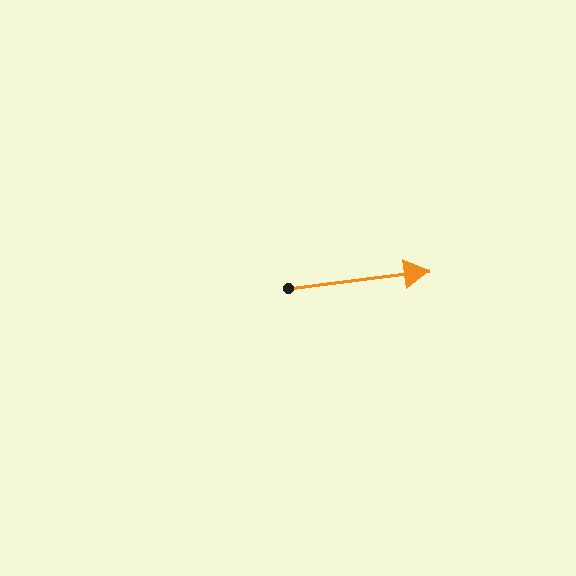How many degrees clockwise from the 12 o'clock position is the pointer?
Approximately 83 degrees.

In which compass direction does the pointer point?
East.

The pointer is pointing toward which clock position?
Roughly 3 o'clock.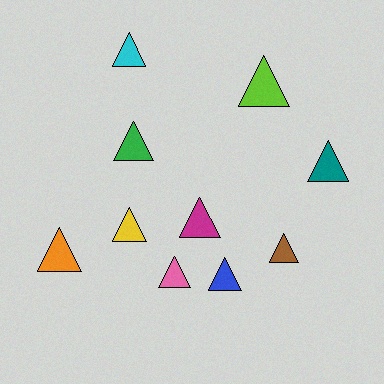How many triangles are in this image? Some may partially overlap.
There are 10 triangles.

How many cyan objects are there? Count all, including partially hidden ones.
There is 1 cyan object.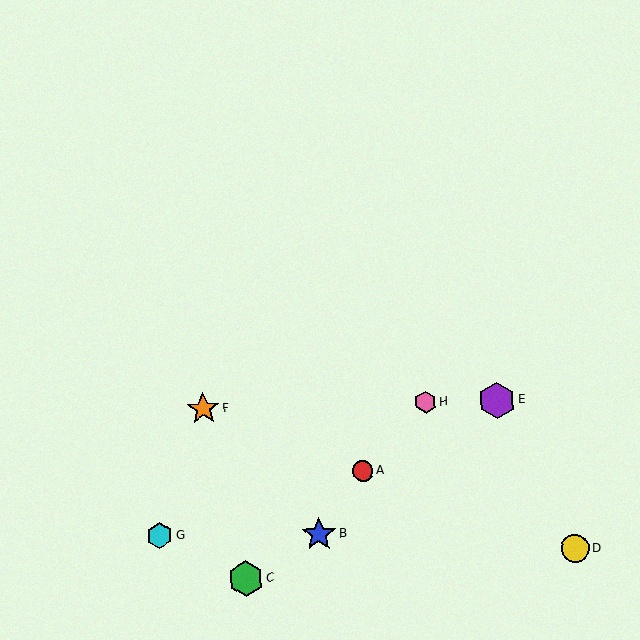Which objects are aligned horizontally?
Objects E, F, H are aligned horizontally.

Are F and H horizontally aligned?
Yes, both are at y≈409.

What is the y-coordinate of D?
Object D is at y≈549.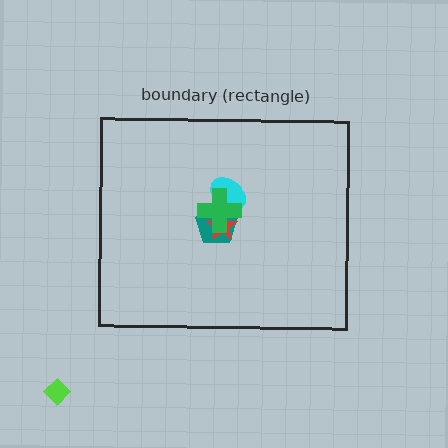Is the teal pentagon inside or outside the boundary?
Inside.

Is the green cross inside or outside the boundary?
Inside.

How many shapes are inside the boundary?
4 inside, 1 outside.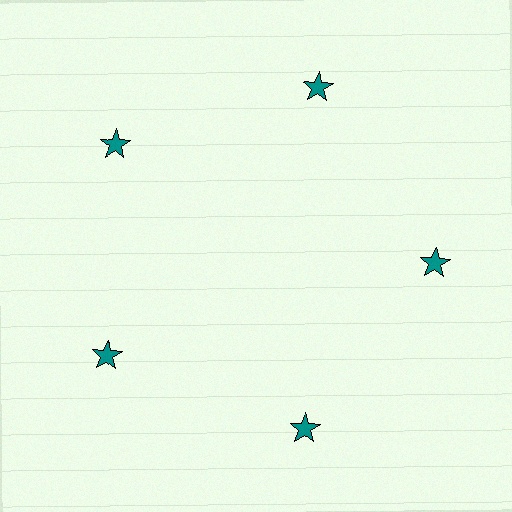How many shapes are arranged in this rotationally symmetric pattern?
There are 5 shapes, arranged in 5 groups of 1.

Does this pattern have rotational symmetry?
Yes, this pattern has 5-fold rotational symmetry. It looks the same after rotating 72 degrees around the center.